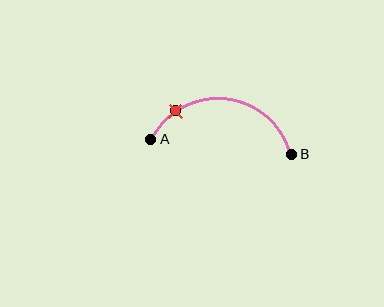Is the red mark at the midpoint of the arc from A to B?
No. The red mark lies on the arc but is closer to endpoint A. The arc midpoint would be at the point on the curve equidistant along the arc from both A and B.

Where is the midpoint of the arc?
The arc midpoint is the point on the curve farthest from the straight line joining A and B. It sits above that line.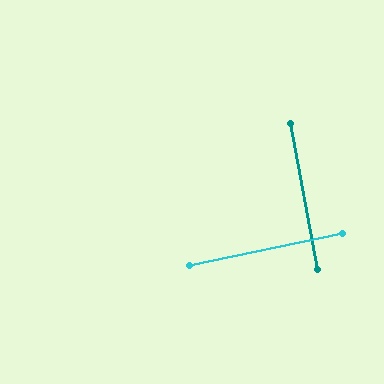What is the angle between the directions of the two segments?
Approximately 89 degrees.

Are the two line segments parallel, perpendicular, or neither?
Perpendicular — they meet at approximately 89°.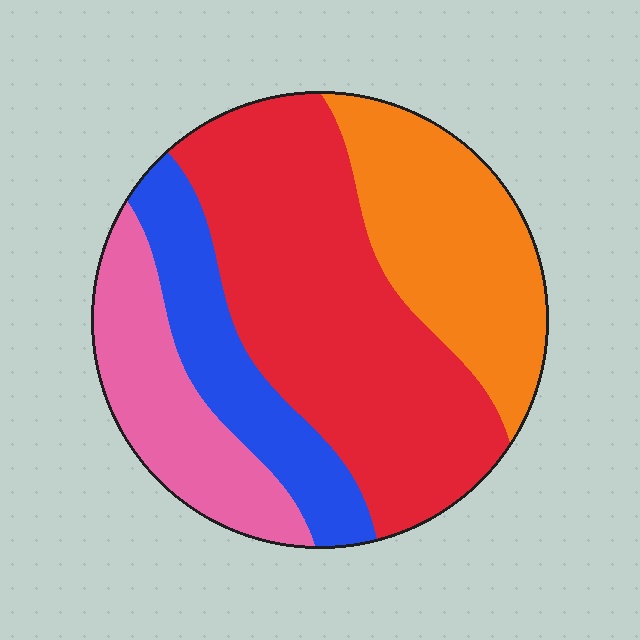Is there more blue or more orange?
Orange.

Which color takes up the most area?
Red, at roughly 45%.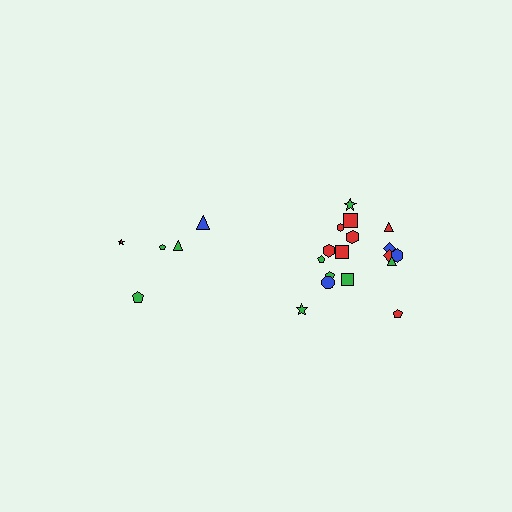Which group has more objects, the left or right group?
The right group.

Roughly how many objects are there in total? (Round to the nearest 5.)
Roughly 25 objects in total.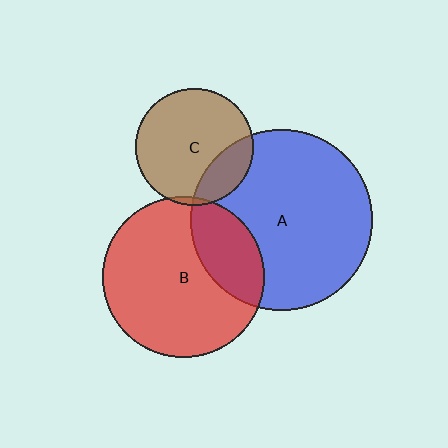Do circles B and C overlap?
Yes.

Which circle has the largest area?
Circle A (blue).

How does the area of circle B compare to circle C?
Approximately 1.9 times.